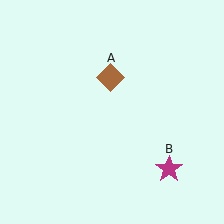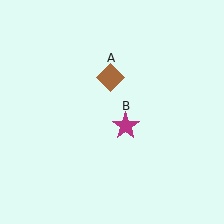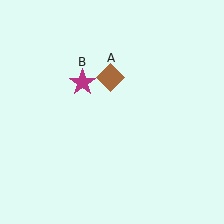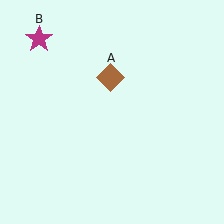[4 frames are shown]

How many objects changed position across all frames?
1 object changed position: magenta star (object B).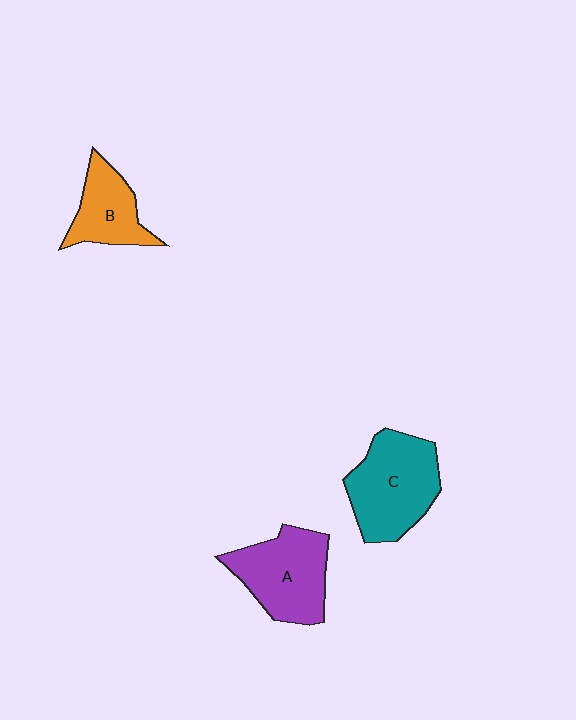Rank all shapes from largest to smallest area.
From largest to smallest: C (teal), A (purple), B (orange).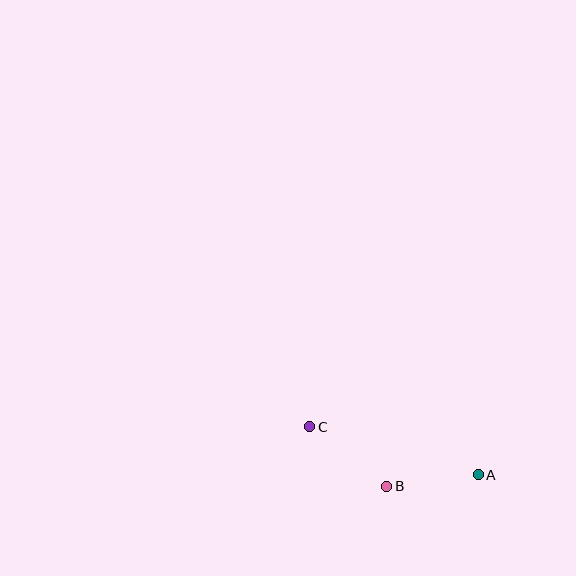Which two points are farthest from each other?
Points A and C are farthest from each other.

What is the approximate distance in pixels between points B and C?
The distance between B and C is approximately 97 pixels.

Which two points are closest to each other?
Points A and B are closest to each other.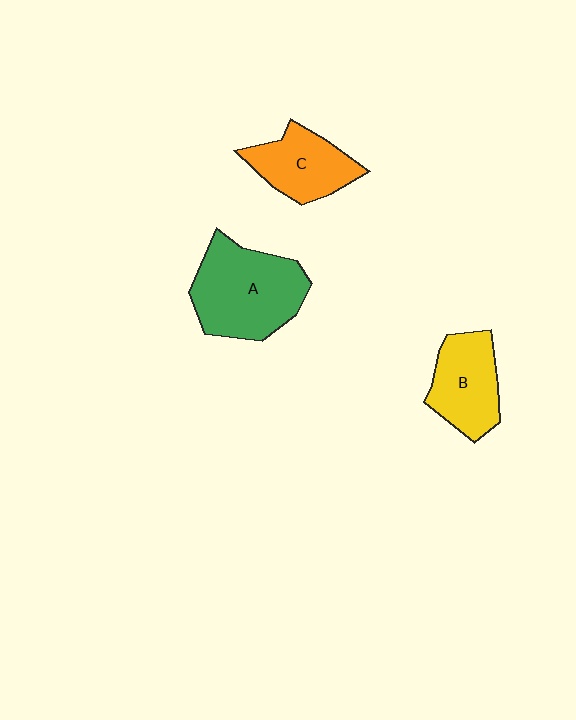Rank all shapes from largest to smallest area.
From largest to smallest: A (green), B (yellow), C (orange).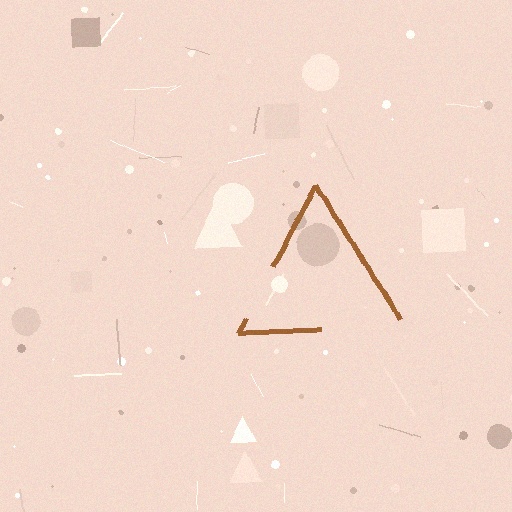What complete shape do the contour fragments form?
The contour fragments form a triangle.